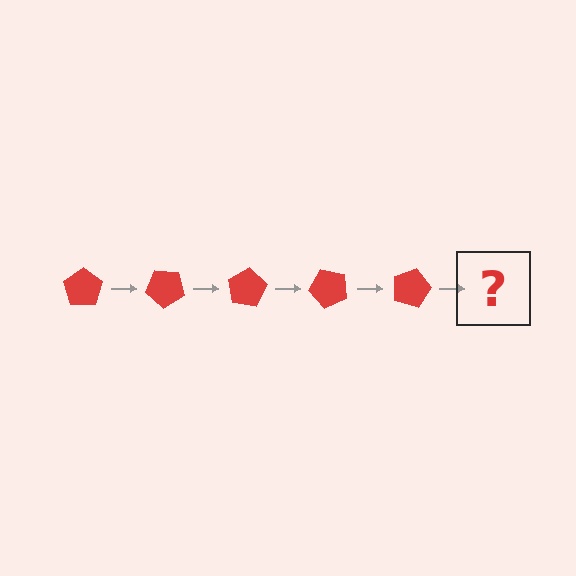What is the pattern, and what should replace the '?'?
The pattern is that the pentagon rotates 40 degrees each step. The '?' should be a red pentagon rotated 200 degrees.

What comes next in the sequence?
The next element should be a red pentagon rotated 200 degrees.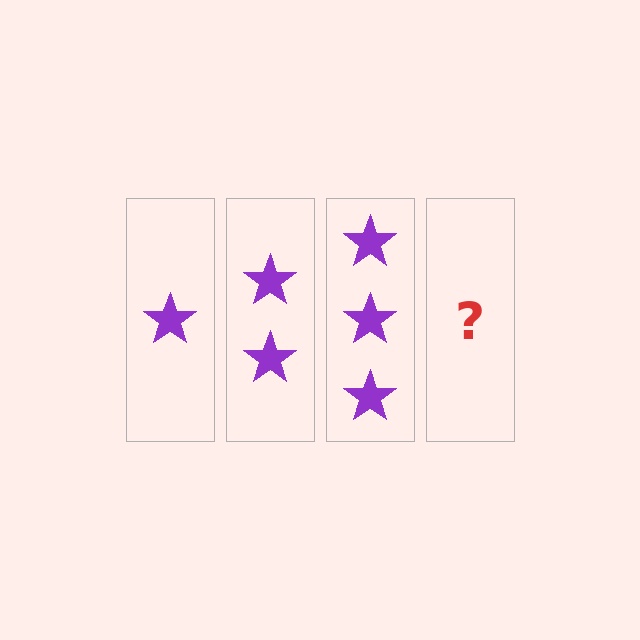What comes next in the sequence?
The next element should be 4 stars.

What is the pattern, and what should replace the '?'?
The pattern is that each step adds one more star. The '?' should be 4 stars.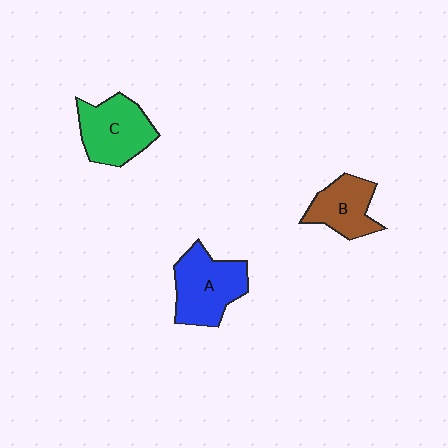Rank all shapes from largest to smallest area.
From largest to smallest: A (blue), C (green), B (brown).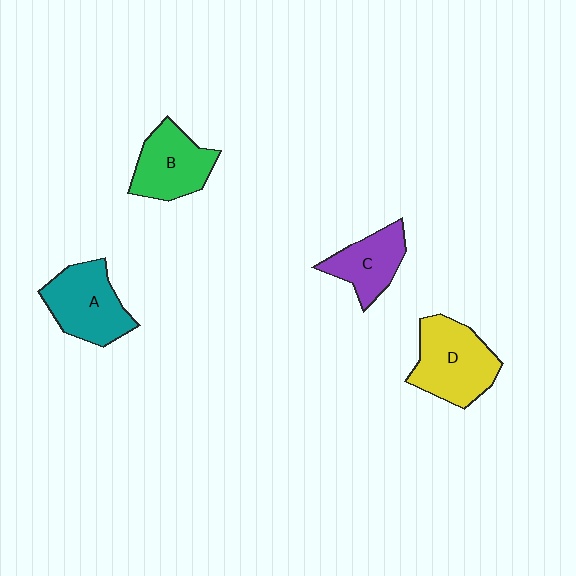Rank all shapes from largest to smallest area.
From largest to smallest: D (yellow), A (teal), B (green), C (purple).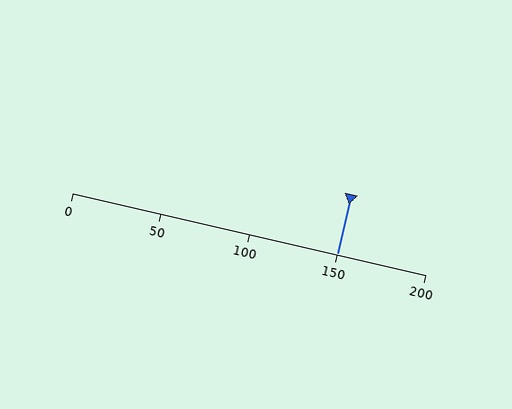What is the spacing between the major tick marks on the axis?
The major ticks are spaced 50 apart.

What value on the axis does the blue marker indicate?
The marker indicates approximately 150.